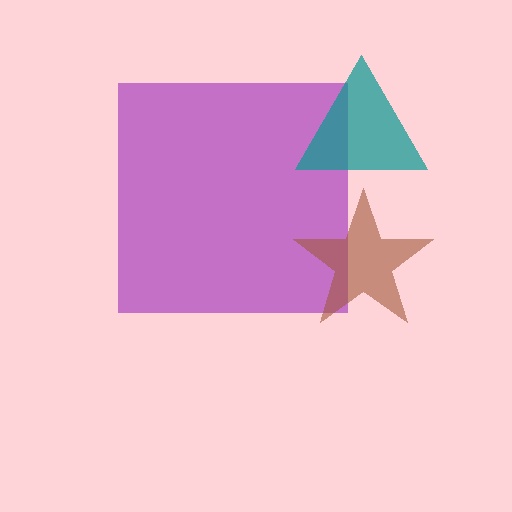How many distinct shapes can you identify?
There are 3 distinct shapes: a purple square, a teal triangle, a brown star.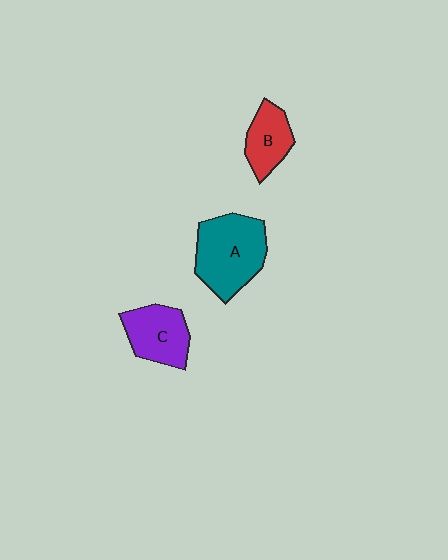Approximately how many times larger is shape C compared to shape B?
Approximately 1.3 times.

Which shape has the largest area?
Shape A (teal).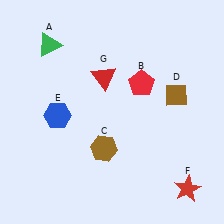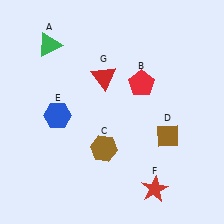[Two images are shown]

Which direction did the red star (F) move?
The red star (F) moved left.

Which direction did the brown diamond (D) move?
The brown diamond (D) moved down.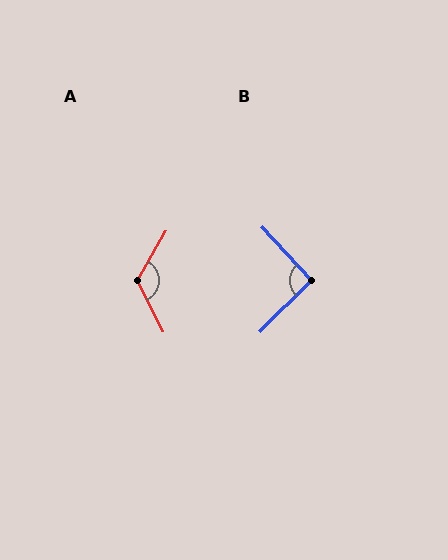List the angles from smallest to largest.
B (92°), A (123°).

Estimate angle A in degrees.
Approximately 123 degrees.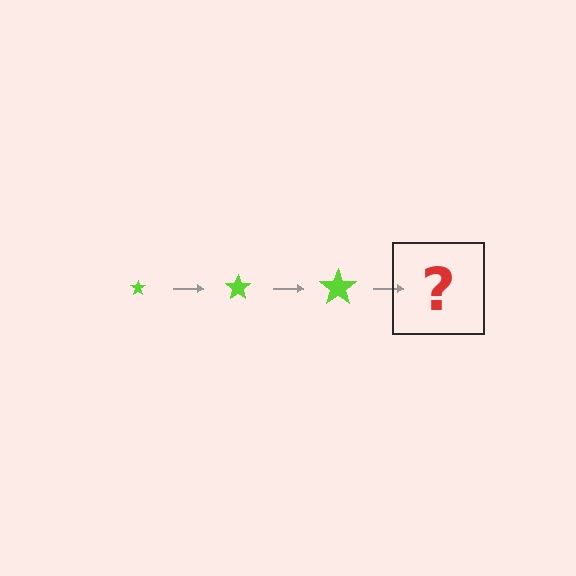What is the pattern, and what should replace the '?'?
The pattern is that the star gets progressively larger each step. The '?' should be a lime star, larger than the previous one.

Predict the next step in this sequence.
The next step is a lime star, larger than the previous one.